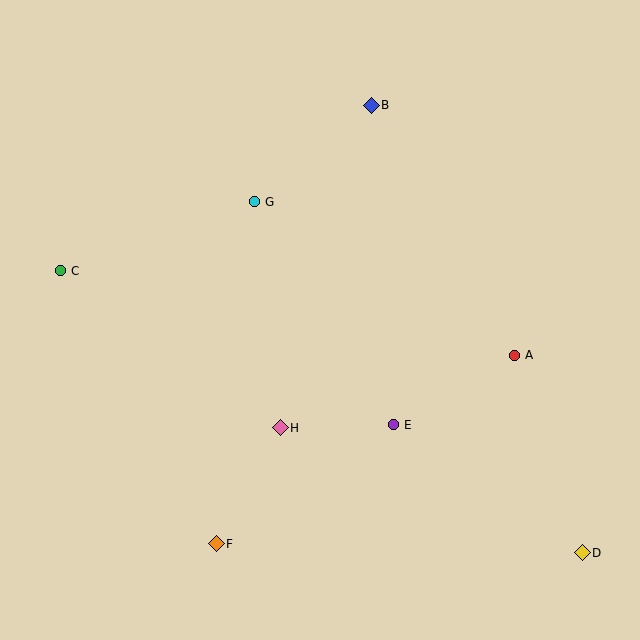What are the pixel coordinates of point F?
Point F is at (216, 544).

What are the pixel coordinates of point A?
Point A is at (515, 355).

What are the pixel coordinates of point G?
Point G is at (255, 202).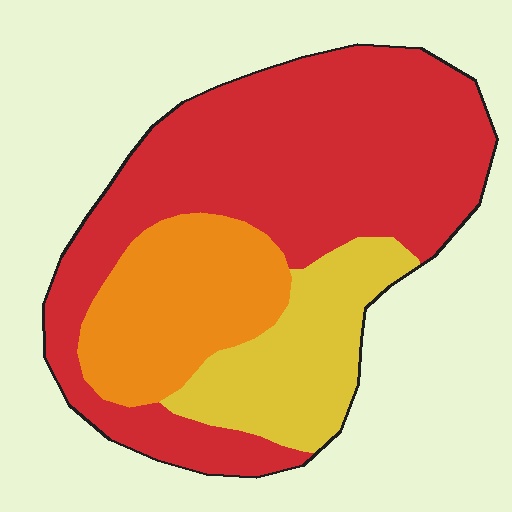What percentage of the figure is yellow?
Yellow covers 19% of the figure.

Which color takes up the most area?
Red, at roughly 60%.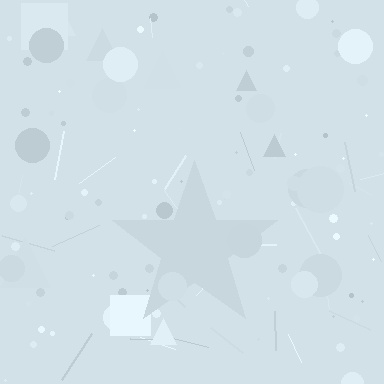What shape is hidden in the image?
A star is hidden in the image.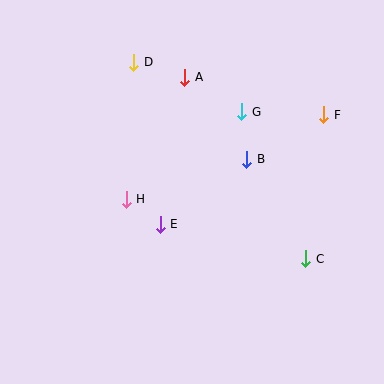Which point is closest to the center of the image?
Point E at (160, 224) is closest to the center.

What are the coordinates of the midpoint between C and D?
The midpoint between C and D is at (220, 161).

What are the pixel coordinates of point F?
Point F is at (324, 115).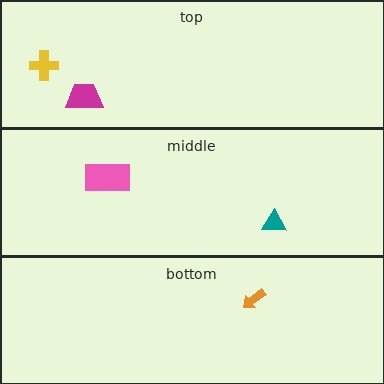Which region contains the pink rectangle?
The middle region.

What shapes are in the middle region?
The teal triangle, the pink rectangle.